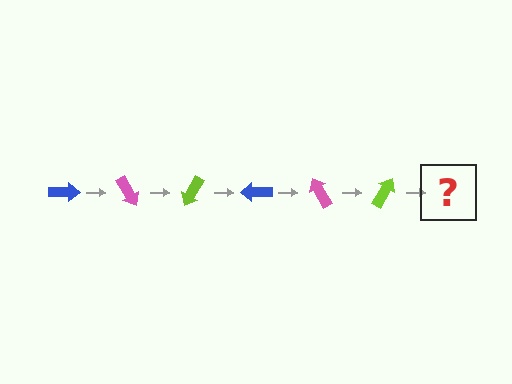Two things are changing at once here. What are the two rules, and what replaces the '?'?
The two rules are that it rotates 60 degrees each step and the color cycles through blue, pink, and lime. The '?' should be a blue arrow, rotated 360 degrees from the start.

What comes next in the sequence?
The next element should be a blue arrow, rotated 360 degrees from the start.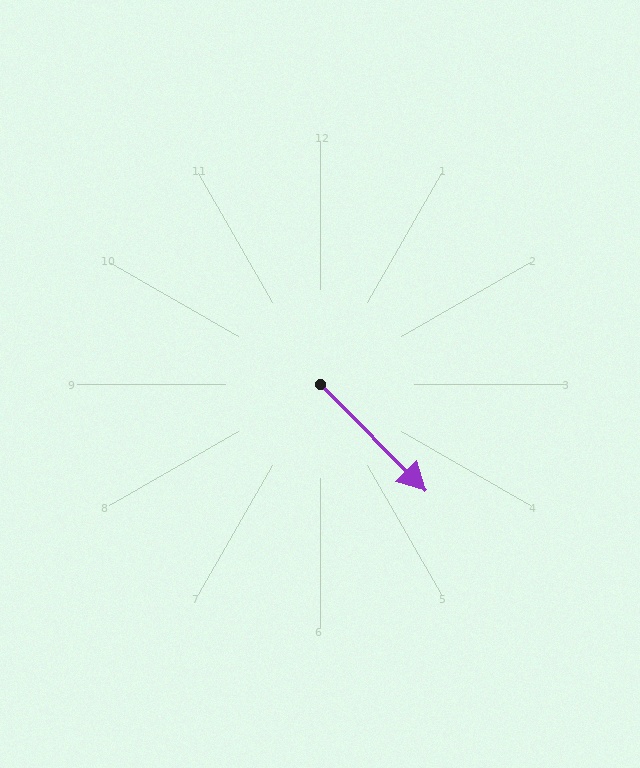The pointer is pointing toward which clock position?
Roughly 5 o'clock.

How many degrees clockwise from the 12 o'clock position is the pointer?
Approximately 135 degrees.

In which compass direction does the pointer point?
Southeast.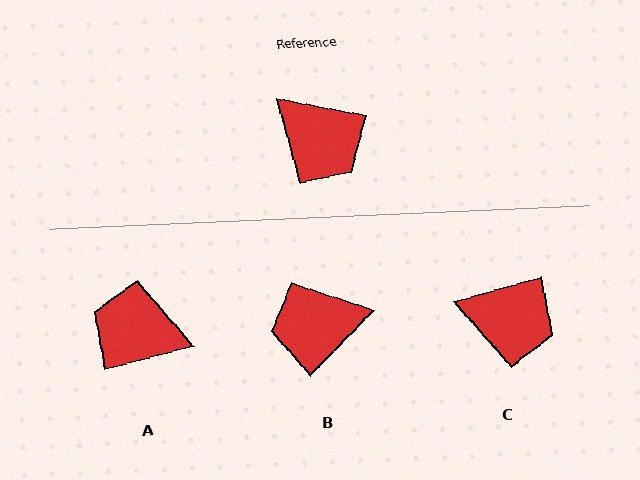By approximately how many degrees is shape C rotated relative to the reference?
Approximately 26 degrees counter-clockwise.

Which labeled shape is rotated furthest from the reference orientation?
A, about 154 degrees away.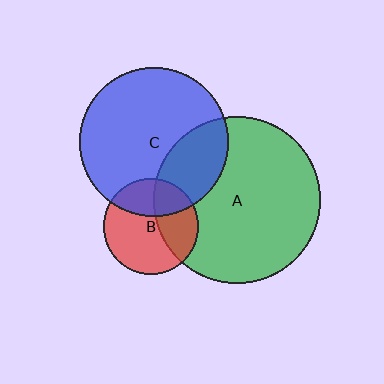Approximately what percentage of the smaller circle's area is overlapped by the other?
Approximately 35%.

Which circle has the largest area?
Circle A (green).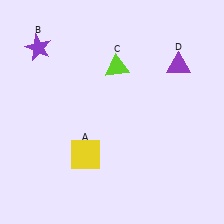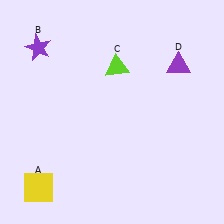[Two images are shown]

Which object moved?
The yellow square (A) moved left.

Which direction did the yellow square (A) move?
The yellow square (A) moved left.